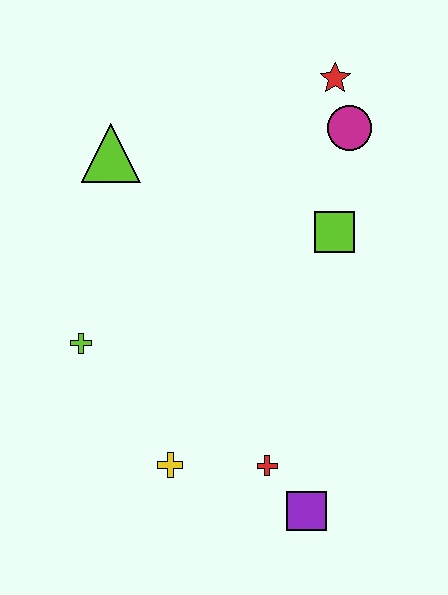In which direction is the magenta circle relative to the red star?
The magenta circle is below the red star.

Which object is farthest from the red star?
The purple square is farthest from the red star.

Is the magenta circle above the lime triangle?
Yes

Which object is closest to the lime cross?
The yellow cross is closest to the lime cross.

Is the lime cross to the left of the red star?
Yes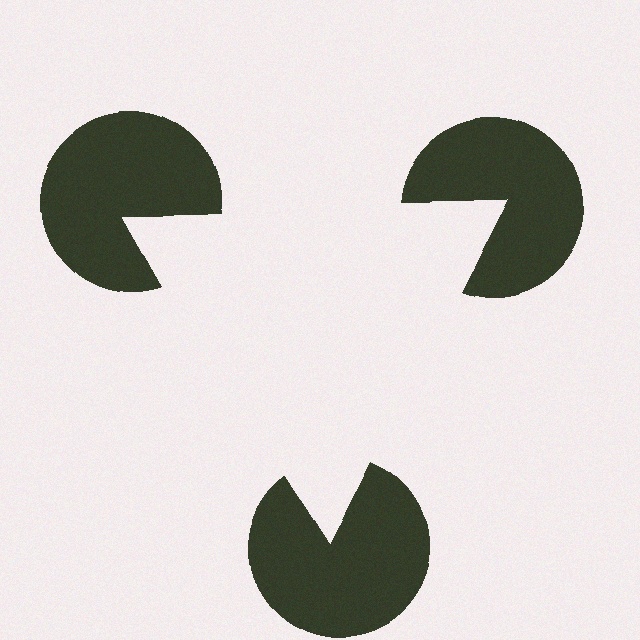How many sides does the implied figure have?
3 sides.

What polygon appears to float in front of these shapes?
An illusory triangle — its edges are inferred from the aligned wedge cuts in the pac-man discs, not physically drawn.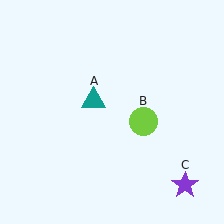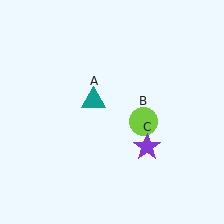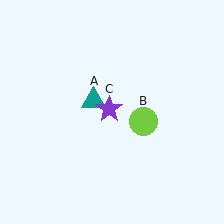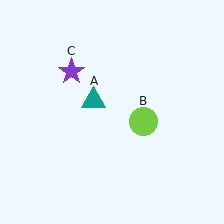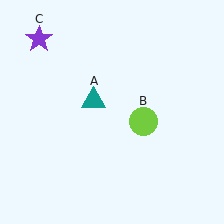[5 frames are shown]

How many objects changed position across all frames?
1 object changed position: purple star (object C).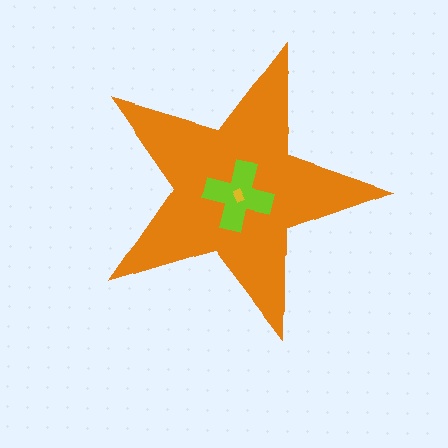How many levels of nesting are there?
3.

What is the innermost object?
The yellow rectangle.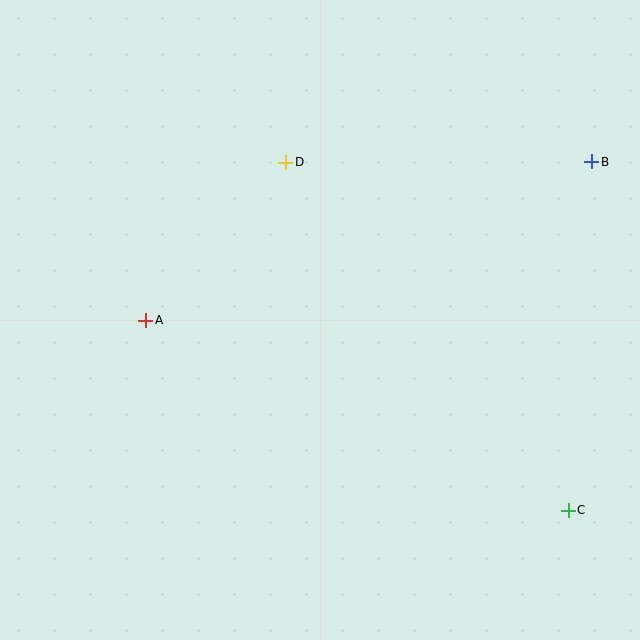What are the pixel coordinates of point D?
Point D is at (286, 162).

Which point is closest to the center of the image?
Point D at (286, 162) is closest to the center.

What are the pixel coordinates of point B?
Point B is at (592, 162).